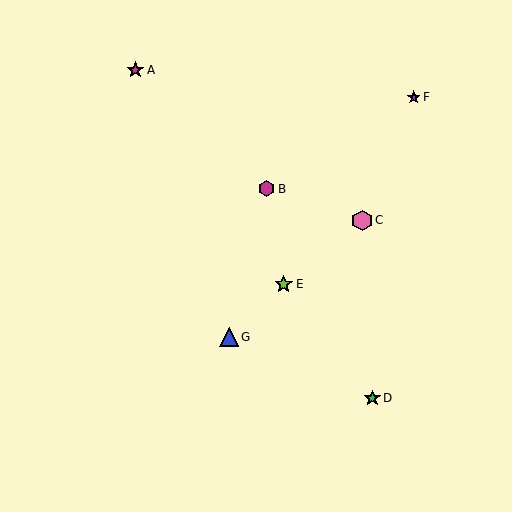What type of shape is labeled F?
Shape F is a purple star.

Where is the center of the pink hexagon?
The center of the pink hexagon is at (362, 220).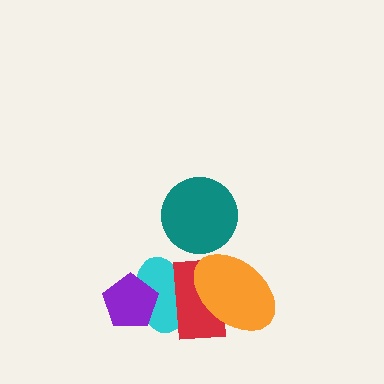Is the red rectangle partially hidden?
Yes, it is partially covered by another shape.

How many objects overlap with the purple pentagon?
1 object overlaps with the purple pentagon.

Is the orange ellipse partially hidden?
No, no other shape covers it.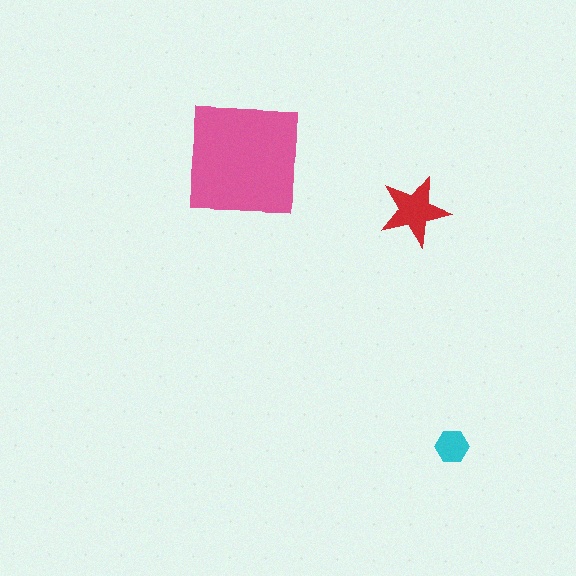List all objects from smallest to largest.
The cyan hexagon, the red star, the pink square.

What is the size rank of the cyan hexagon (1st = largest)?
3rd.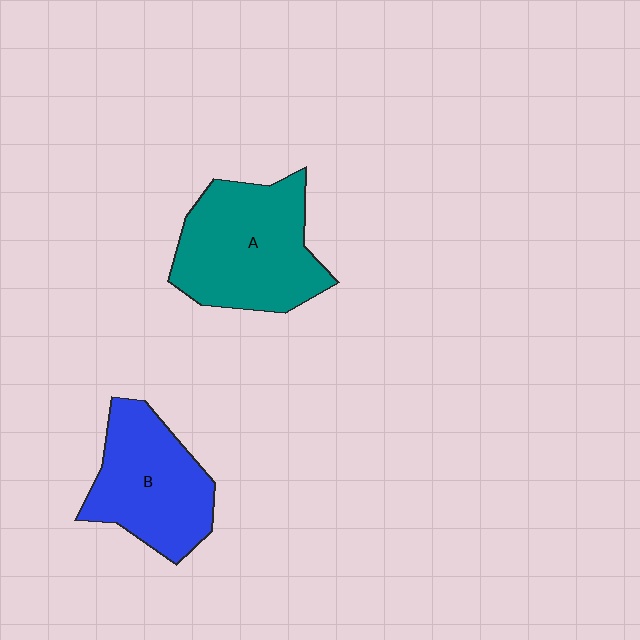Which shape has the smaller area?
Shape B (blue).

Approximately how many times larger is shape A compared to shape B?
Approximately 1.2 times.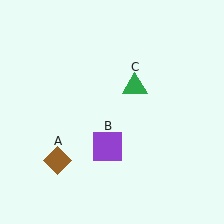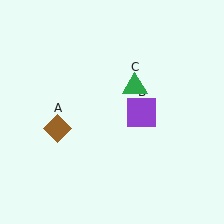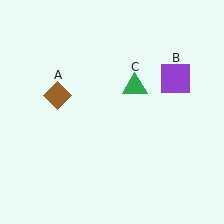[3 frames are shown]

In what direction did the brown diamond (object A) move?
The brown diamond (object A) moved up.